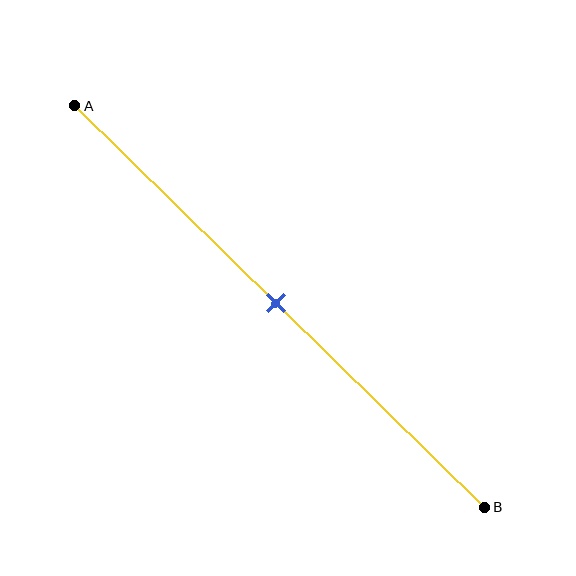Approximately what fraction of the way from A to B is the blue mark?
The blue mark is approximately 50% of the way from A to B.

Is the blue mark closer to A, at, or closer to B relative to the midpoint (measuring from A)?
The blue mark is approximately at the midpoint of segment AB.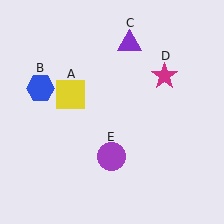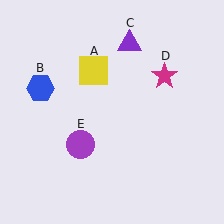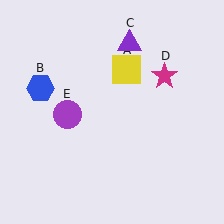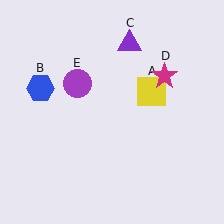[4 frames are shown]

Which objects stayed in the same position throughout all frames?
Blue hexagon (object B) and purple triangle (object C) and magenta star (object D) remained stationary.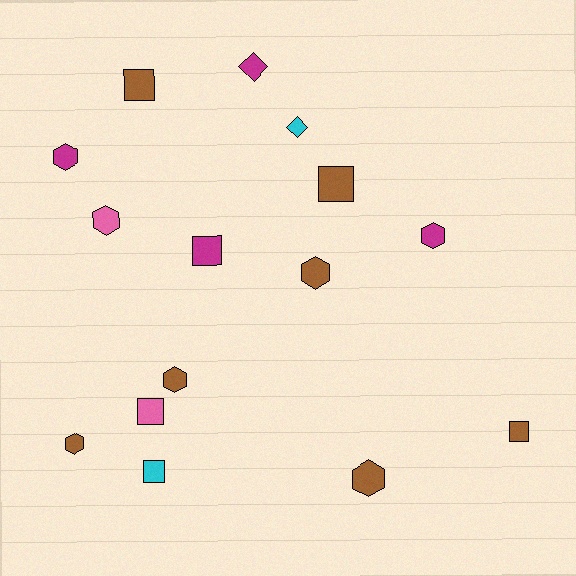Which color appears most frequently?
Brown, with 7 objects.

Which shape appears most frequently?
Hexagon, with 7 objects.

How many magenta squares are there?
There is 1 magenta square.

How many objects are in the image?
There are 15 objects.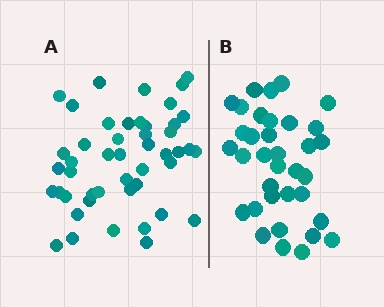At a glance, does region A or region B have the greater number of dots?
Region A (the left region) has more dots.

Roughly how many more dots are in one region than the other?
Region A has roughly 12 or so more dots than region B.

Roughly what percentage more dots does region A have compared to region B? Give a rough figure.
About 35% more.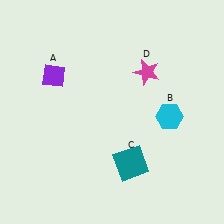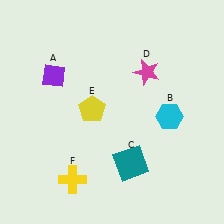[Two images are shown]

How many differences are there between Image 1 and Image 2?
There are 2 differences between the two images.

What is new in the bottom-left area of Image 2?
A yellow cross (F) was added in the bottom-left area of Image 2.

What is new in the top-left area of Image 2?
A yellow pentagon (E) was added in the top-left area of Image 2.